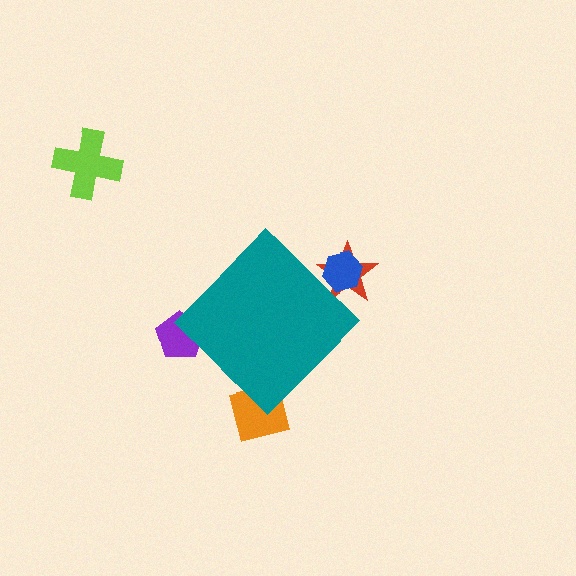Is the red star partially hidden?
Yes, the red star is partially hidden behind the teal diamond.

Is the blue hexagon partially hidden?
Yes, the blue hexagon is partially hidden behind the teal diamond.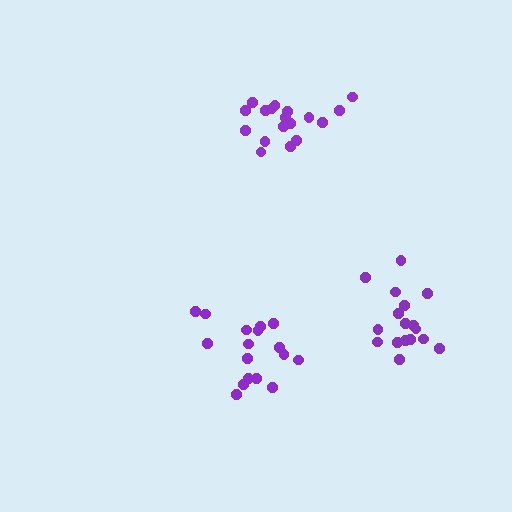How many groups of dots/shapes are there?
There are 3 groups.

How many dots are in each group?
Group 1: 17 dots, Group 2: 17 dots, Group 3: 18 dots (52 total).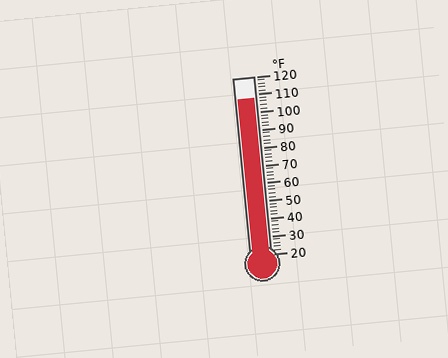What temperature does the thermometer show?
The thermometer shows approximately 108°F.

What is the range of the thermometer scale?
The thermometer scale ranges from 20°F to 120°F.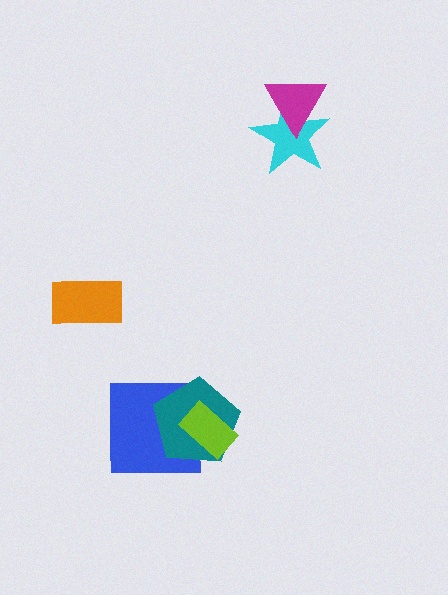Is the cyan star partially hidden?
Yes, it is partially covered by another shape.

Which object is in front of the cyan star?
The magenta triangle is in front of the cyan star.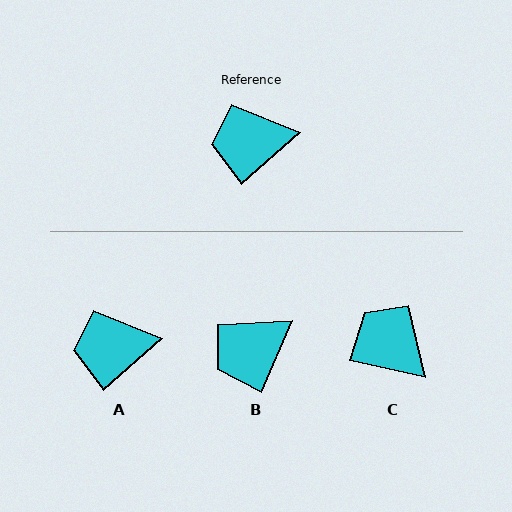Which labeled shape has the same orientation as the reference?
A.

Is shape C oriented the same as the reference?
No, it is off by about 55 degrees.